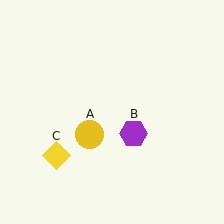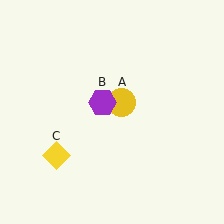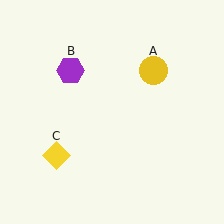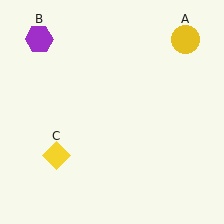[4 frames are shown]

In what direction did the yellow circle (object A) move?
The yellow circle (object A) moved up and to the right.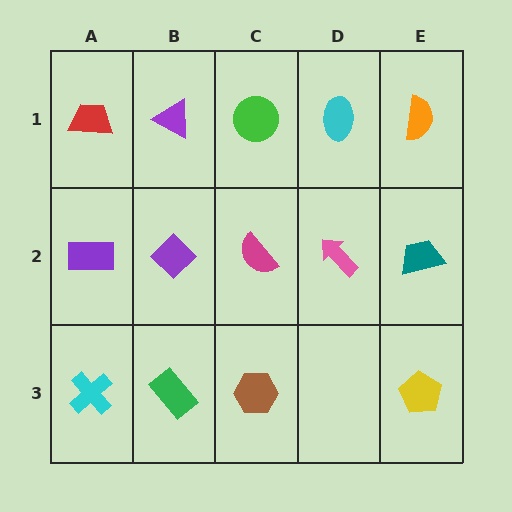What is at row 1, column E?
An orange semicircle.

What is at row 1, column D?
A cyan ellipse.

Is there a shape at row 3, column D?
No, that cell is empty.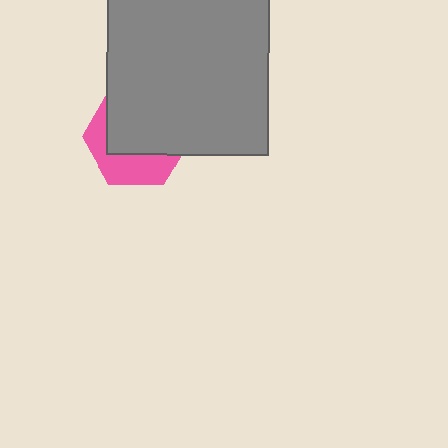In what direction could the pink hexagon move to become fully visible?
The pink hexagon could move down. That would shift it out from behind the gray square entirely.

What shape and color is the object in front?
The object in front is a gray square.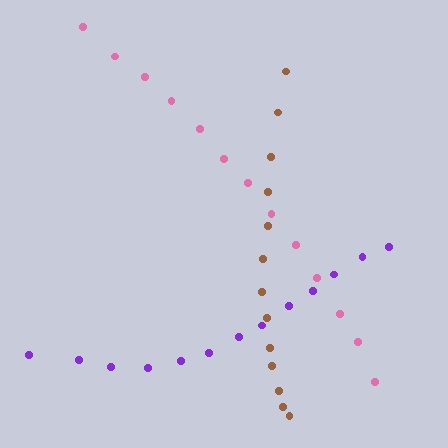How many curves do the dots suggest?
There are 3 distinct paths.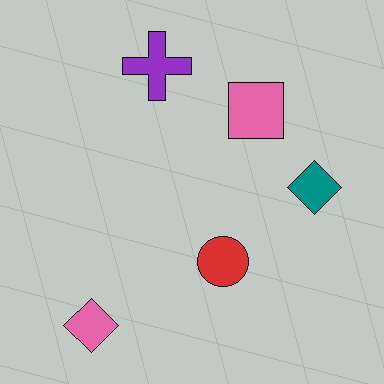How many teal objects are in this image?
There is 1 teal object.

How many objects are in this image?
There are 5 objects.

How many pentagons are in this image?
There are no pentagons.